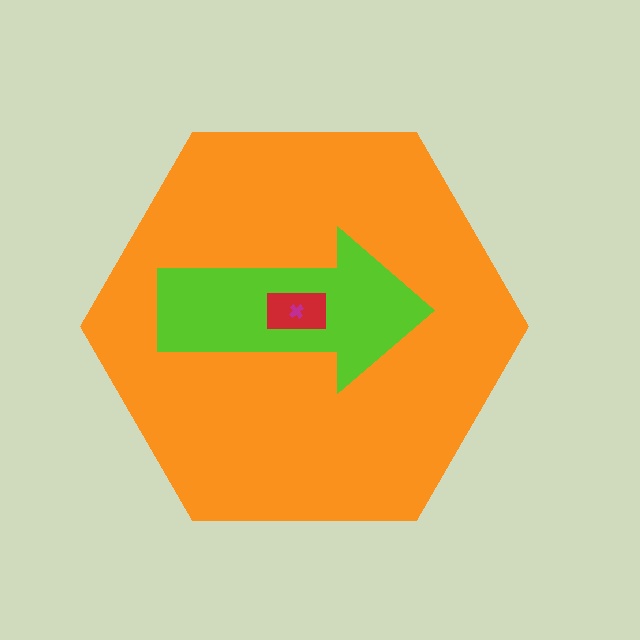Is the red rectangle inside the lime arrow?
Yes.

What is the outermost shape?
The orange hexagon.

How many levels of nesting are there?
4.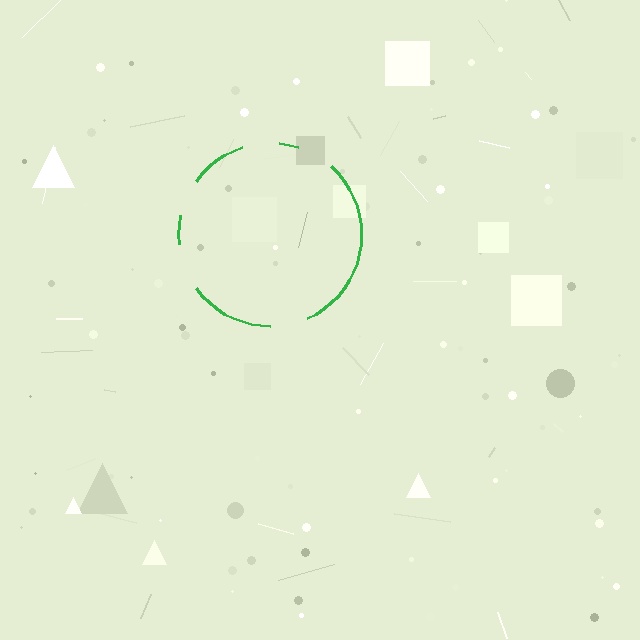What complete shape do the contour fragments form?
The contour fragments form a circle.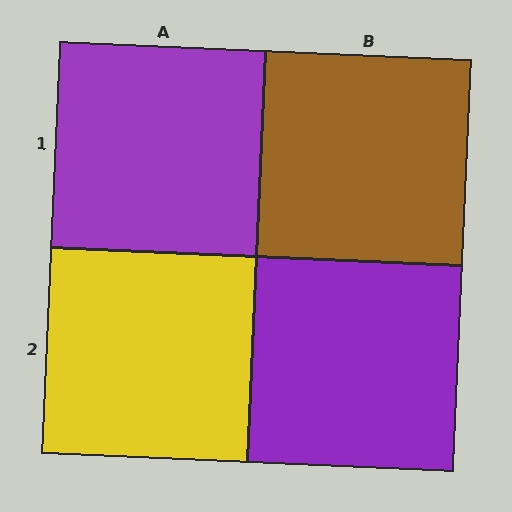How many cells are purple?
2 cells are purple.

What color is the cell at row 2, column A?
Yellow.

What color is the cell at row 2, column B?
Purple.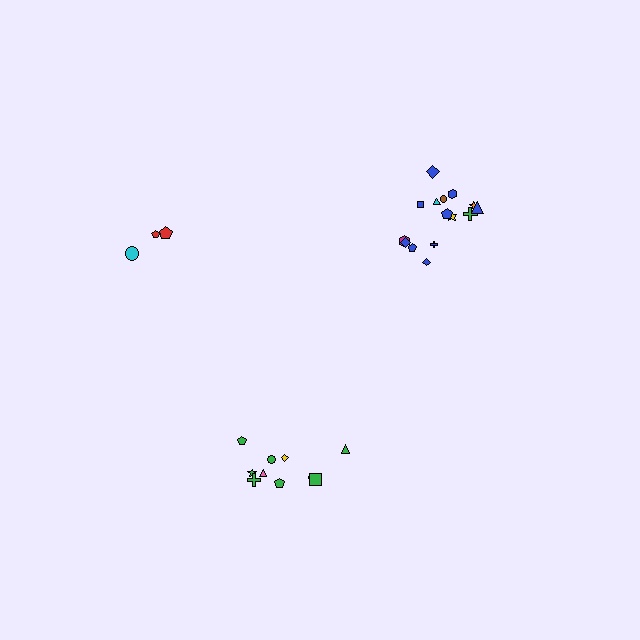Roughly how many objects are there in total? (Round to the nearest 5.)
Roughly 30 objects in total.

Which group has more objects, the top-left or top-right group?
The top-right group.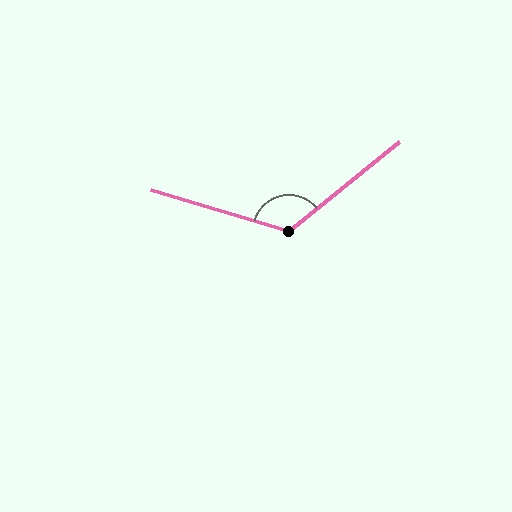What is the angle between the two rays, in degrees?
Approximately 125 degrees.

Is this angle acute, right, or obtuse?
It is obtuse.